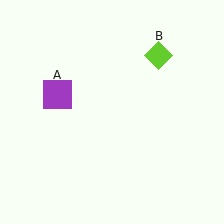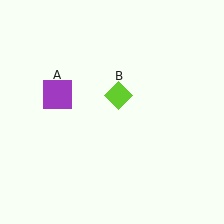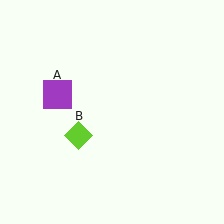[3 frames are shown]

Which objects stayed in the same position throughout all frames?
Purple square (object A) remained stationary.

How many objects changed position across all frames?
1 object changed position: lime diamond (object B).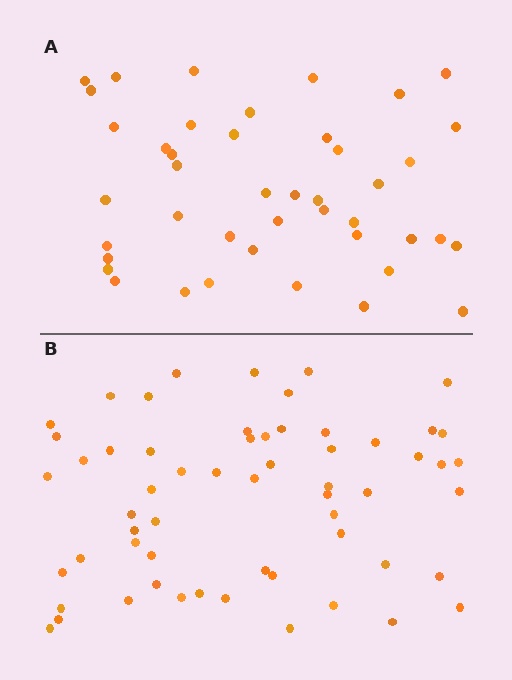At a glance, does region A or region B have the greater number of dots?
Region B (the bottom region) has more dots.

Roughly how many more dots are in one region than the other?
Region B has approximately 15 more dots than region A.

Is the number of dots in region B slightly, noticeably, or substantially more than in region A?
Region B has noticeably more, but not dramatically so. The ratio is roughly 1.4 to 1.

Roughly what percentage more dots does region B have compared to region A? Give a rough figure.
About 35% more.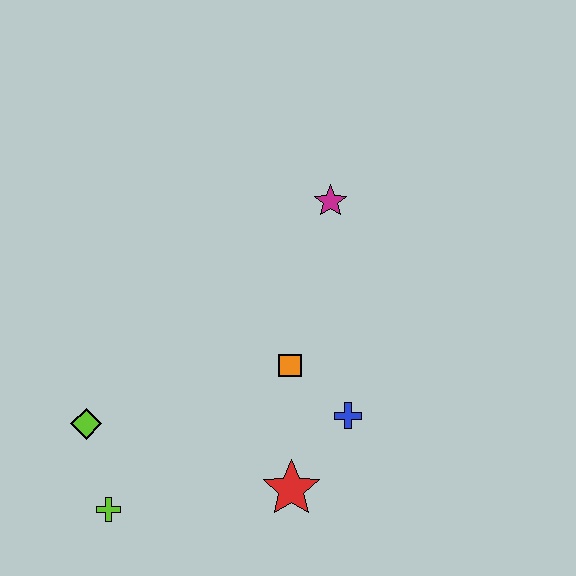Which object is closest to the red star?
The blue cross is closest to the red star.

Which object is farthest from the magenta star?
The lime cross is farthest from the magenta star.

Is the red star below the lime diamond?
Yes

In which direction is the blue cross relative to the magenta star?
The blue cross is below the magenta star.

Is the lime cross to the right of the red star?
No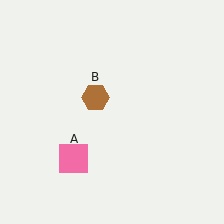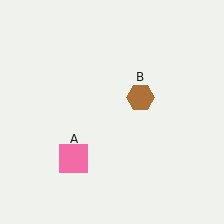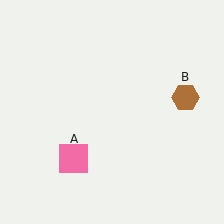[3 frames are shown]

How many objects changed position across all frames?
1 object changed position: brown hexagon (object B).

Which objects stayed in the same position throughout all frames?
Pink square (object A) remained stationary.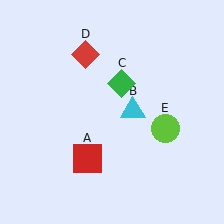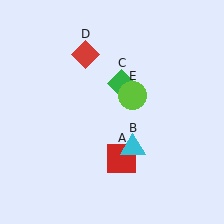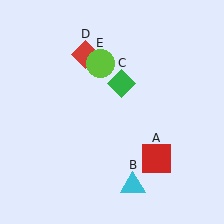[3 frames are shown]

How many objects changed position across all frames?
3 objects changed position: red square (object A), cyan triangle (object B), lime circle (object E).